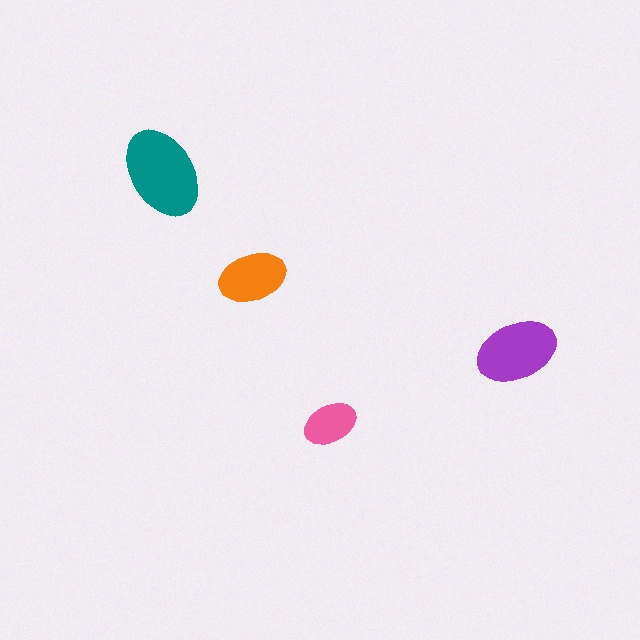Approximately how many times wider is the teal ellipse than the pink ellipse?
About 1.5 times wider.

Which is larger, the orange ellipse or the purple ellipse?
The purple one.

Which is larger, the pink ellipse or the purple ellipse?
The purple one.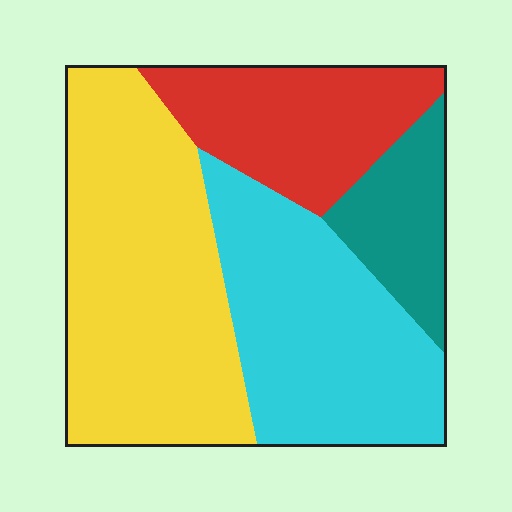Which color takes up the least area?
Teal, at roughly 10%.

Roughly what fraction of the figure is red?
Red takes up about one fifth (1/5) of the figure.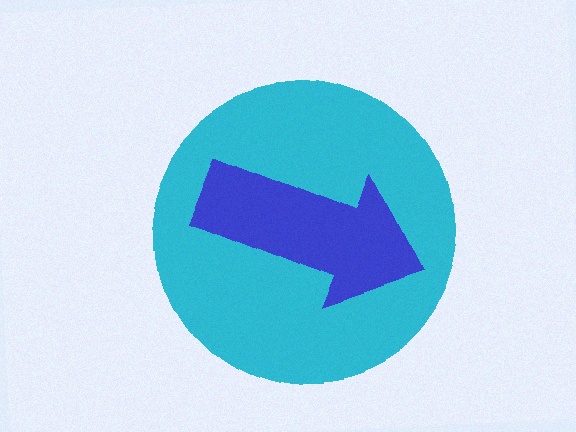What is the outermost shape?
The cyan circle.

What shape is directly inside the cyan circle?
The blue arrow.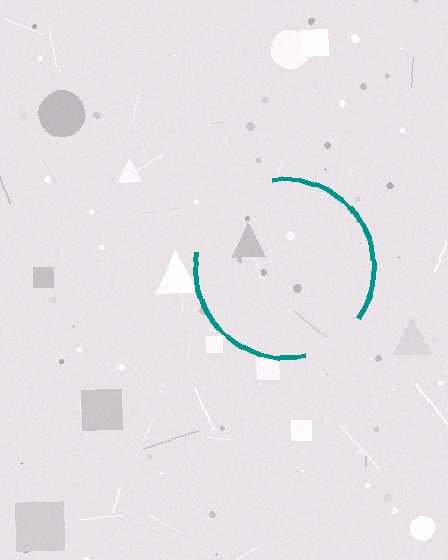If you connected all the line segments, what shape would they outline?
They would outline a circle.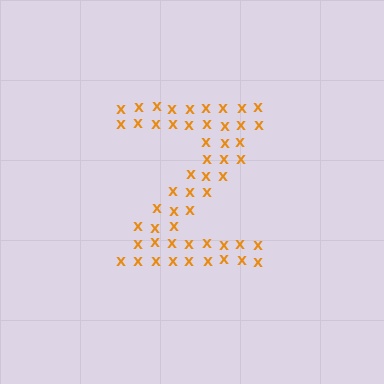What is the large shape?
The large shape is the letter Z.